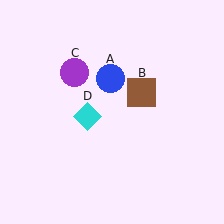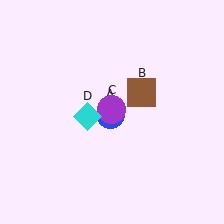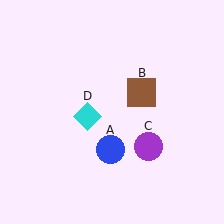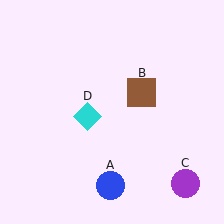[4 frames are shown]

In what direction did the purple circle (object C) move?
The purple circle (object C) moved down and to the right.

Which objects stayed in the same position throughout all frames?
Brown square (object B) and cyan diamond (object D) remained stationary.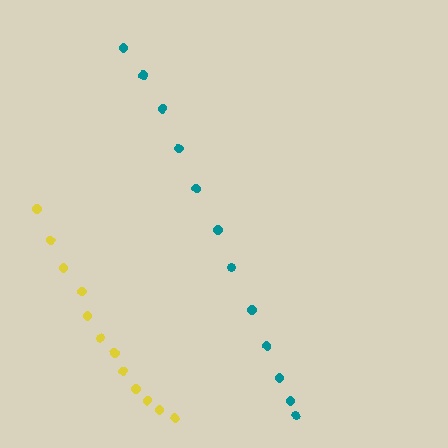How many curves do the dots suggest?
There are 2 distinct paths.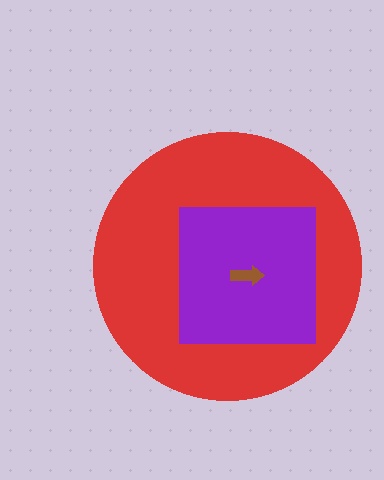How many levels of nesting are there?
3.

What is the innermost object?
The brown arrow.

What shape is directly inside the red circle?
The purple square.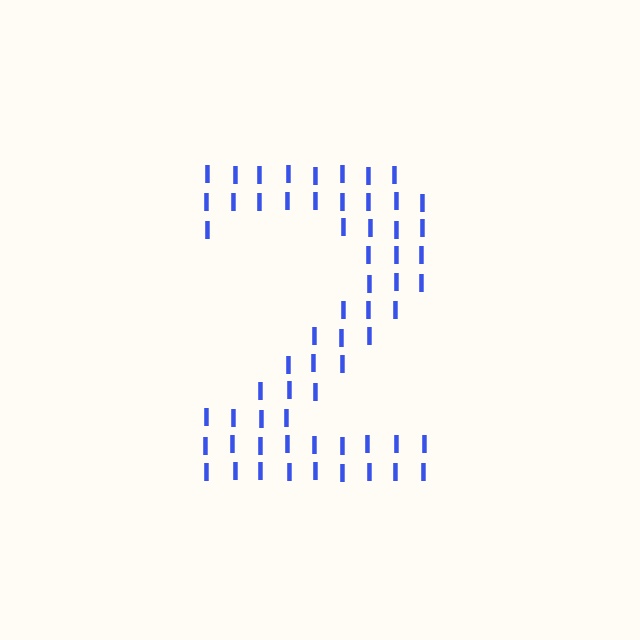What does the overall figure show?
The overall figure shows the digit 2.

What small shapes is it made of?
It is made of small letter I's.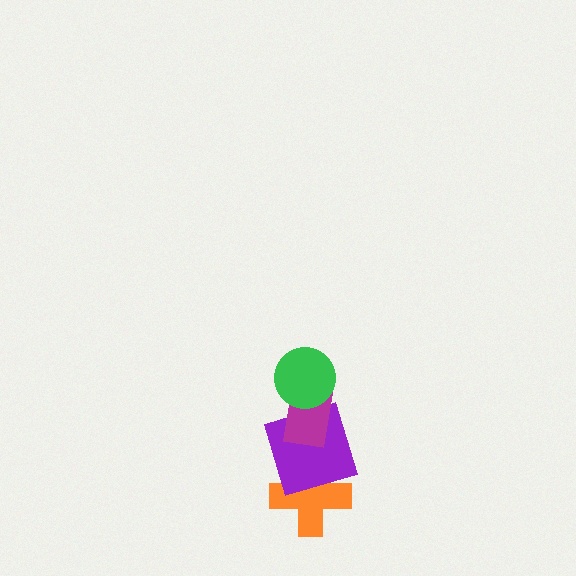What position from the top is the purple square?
The purple square is 3rd from the top.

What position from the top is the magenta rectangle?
The magenta rectangle is 2nd from the top.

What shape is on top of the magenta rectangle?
The green circle is on top of the magenta rectangle.